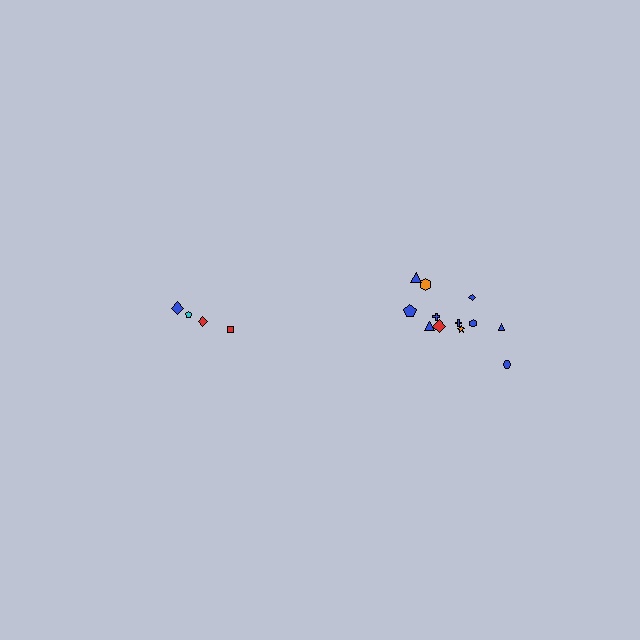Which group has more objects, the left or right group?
The right group.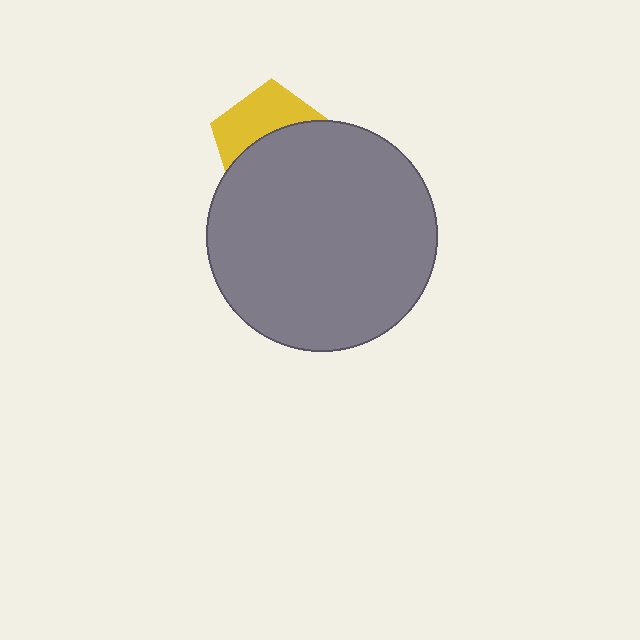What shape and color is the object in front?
The object in front is a gray circle.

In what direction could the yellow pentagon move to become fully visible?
The yellow pentagon could move up. That would shift it out from behind the gray circle entirely.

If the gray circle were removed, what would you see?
You would see the complete yellow pentagon.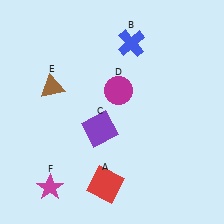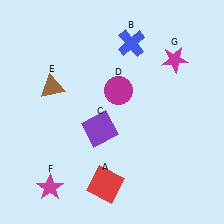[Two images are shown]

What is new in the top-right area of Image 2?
A magenta star (G) was added in the top-right area of Image 2.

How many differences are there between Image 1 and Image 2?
There is 1 difference between the two images.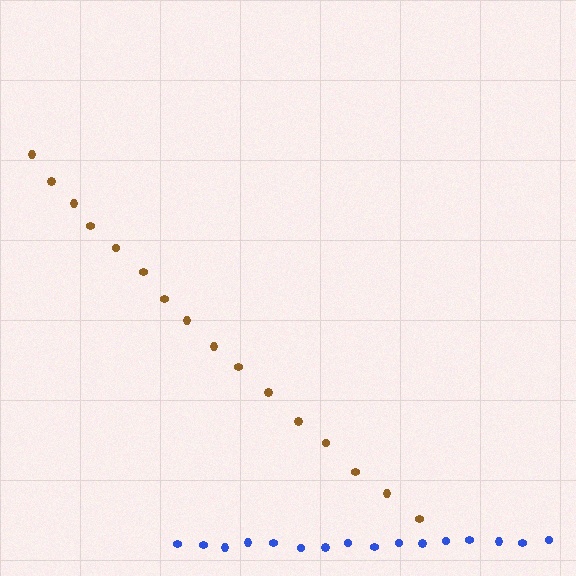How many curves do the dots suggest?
There are 2 distinct paths.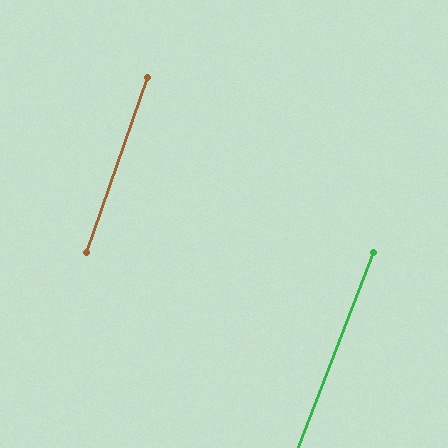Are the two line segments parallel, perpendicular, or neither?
Parallel — their directions differ by only 1.8°.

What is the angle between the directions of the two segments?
Approximately 2 degrees.